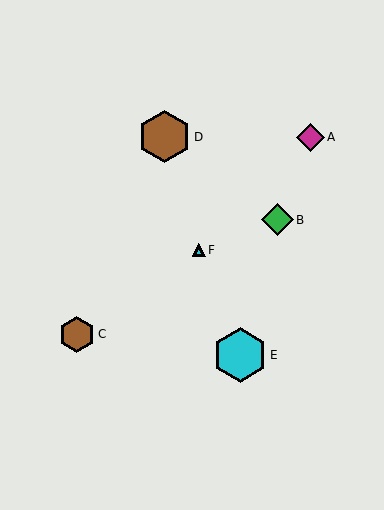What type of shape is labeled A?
Shape A is a magenta diamond.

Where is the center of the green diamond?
The center of the green diamond is at (277, 220).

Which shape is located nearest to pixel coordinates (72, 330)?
The brown hexagon (labeled C) at (77, 334) is nearest to that location.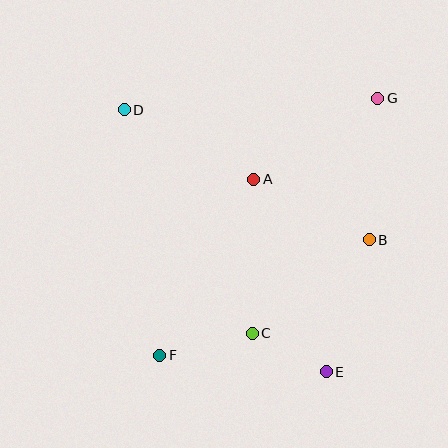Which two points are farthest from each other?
Points F and G are farthest from each other.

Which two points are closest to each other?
Points C and E are closest to each other.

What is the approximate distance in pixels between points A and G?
The distance between A and G is approximately 148 pixels.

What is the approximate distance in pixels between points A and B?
The distance between A and B is approximately 130 pixels.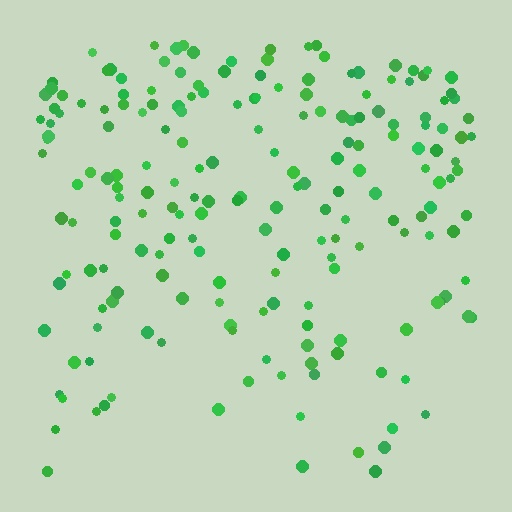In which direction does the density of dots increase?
From bottom to top, with the top side densest.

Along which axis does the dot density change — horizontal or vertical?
Vertical.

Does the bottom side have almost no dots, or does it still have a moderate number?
Still a moderate number, just noticeably fewer than the top.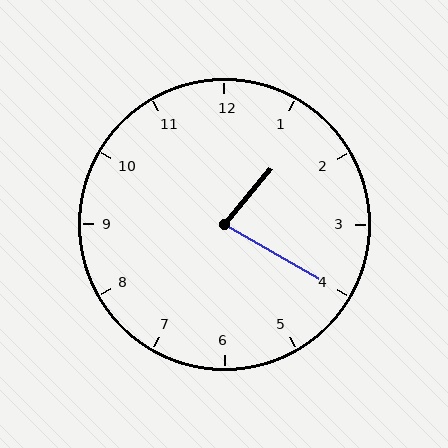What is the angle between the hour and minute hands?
Approximately 80 degrees.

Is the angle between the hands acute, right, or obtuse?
It is acute.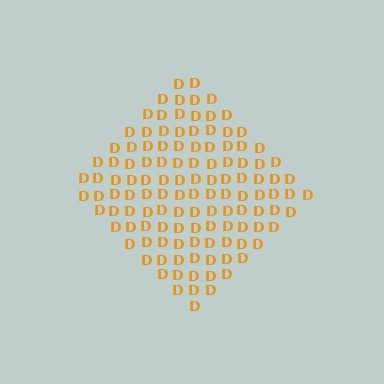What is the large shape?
The large shape is a diamond.